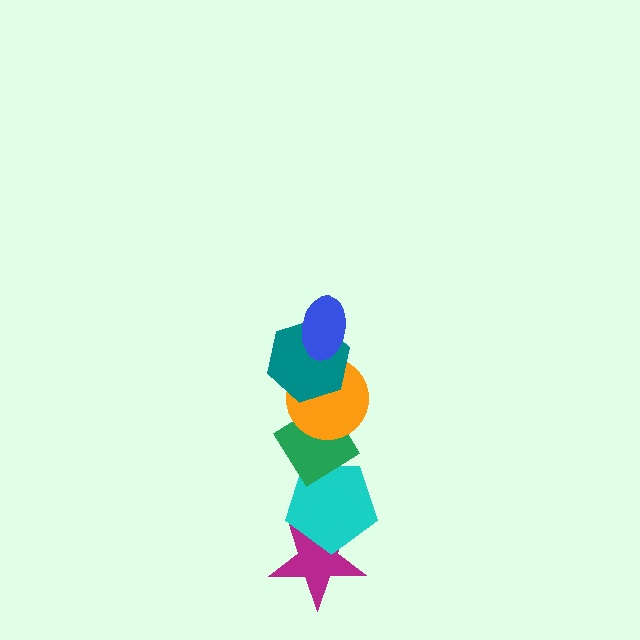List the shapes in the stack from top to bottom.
From top to bottom: the blue ellipse, the teal hexagon, the orange circle, the green diamond, the cyan pentagon, the magenta star.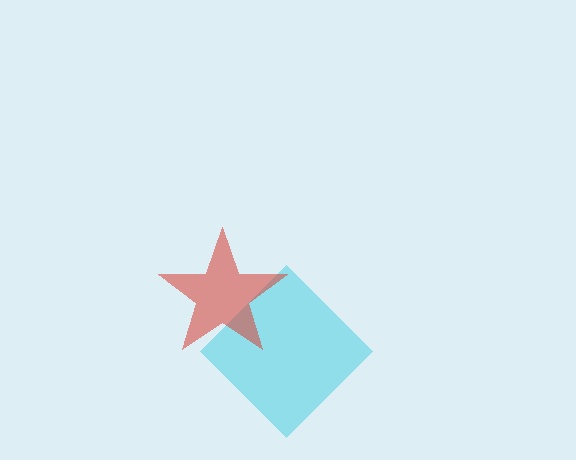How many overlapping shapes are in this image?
There are 2 overlapping shapes in the image.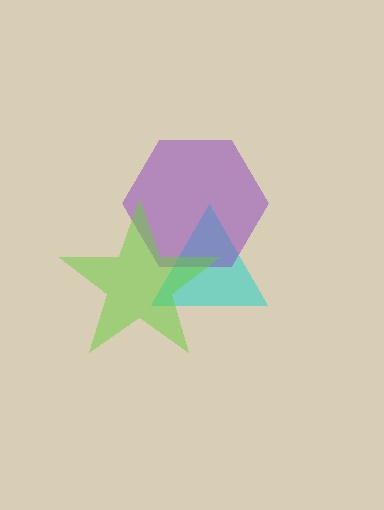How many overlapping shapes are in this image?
There are 3 overlapping shapes in the image.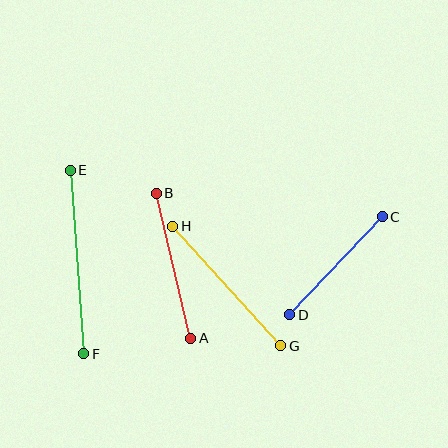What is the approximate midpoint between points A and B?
The midpoint is at approximately (174, 266) pixels.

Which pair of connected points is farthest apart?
Points E and F are farthest apart.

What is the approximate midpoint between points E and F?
The midpoint is at approximately (77, 262) pixels.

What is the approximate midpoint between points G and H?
The midpoint is at approximately (227, 286) pixels.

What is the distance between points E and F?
The distance is approximately 184 pixels.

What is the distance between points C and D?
The distance is approximately 135 pixels.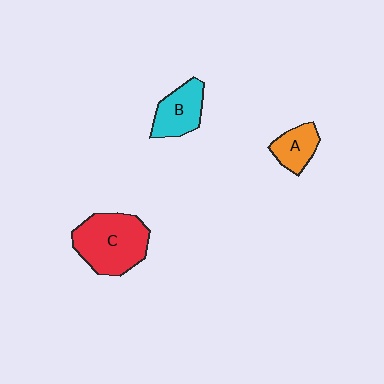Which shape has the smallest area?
Shape A (orange).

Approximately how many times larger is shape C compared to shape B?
Approximately 1.7 times.